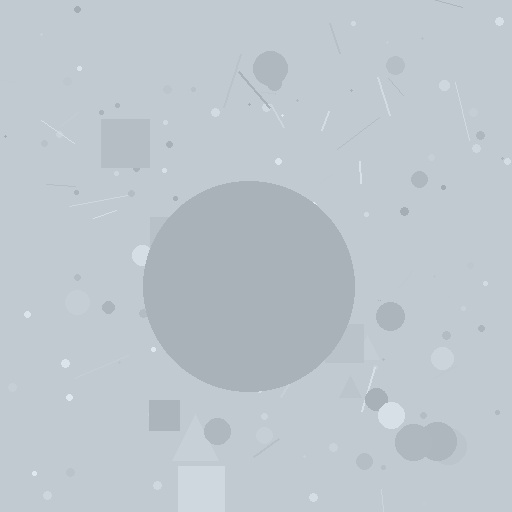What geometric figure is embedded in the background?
A circle is embedded in the background.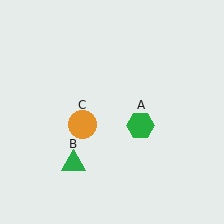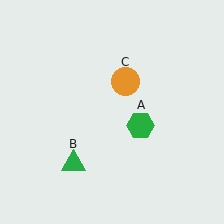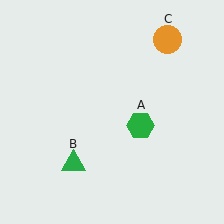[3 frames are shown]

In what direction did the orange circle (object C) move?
The orange circle (object C) moved up and to the right.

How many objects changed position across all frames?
1 object changed position: orange circle (object C).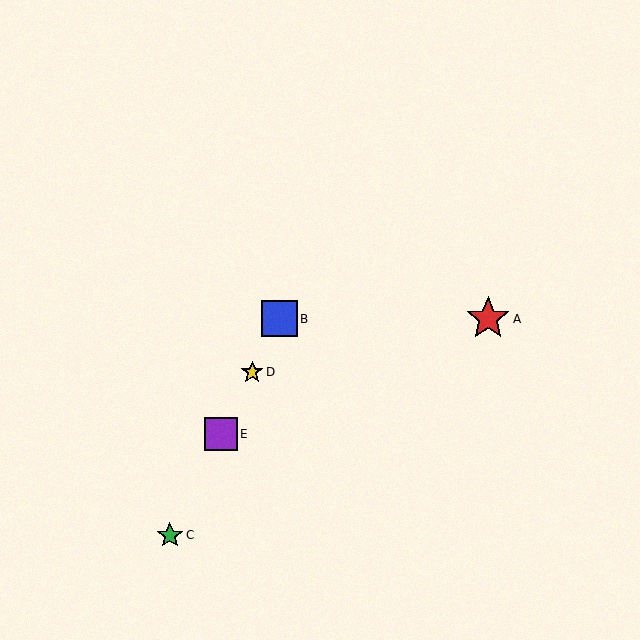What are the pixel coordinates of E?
Object E is at (221, 434).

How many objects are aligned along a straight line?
4 objects (B, C, D, E) are aligned along a straight line.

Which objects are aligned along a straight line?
Objects B, C, D, E are aligned along a straight line.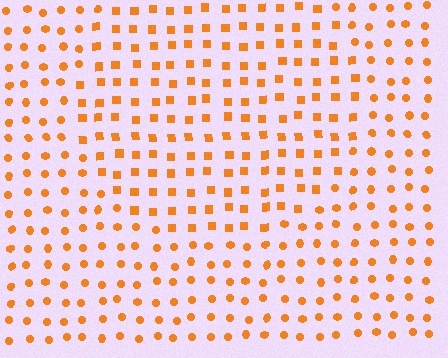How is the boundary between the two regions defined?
The boundary is defined by a change in element shape: squares inside vs. circles outside. All elements share the same color and spacing.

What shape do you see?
I see a circle.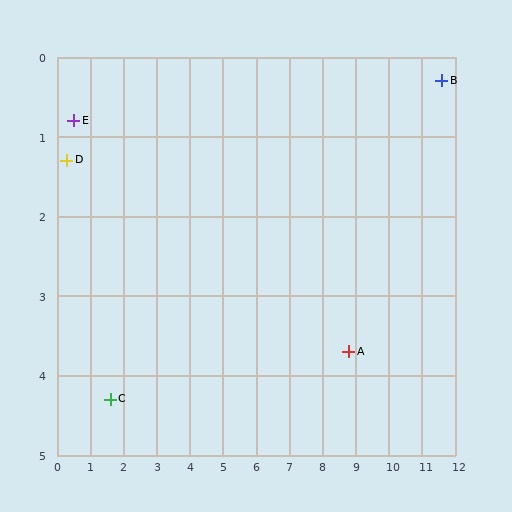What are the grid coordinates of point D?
Point D is at approximately (0.3, 1.3).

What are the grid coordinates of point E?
Point E is at approximately (0.5, 0.8).